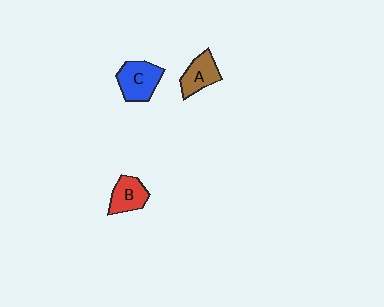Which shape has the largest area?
Shape C (blue).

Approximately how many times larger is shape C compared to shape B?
Approximately 1.3 times.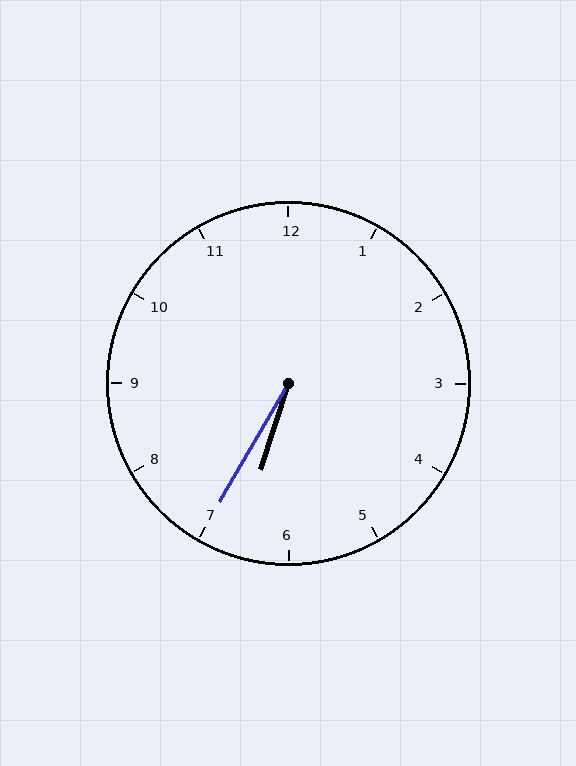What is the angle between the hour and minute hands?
Approximately 12 degrees.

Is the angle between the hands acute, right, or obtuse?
It is acute.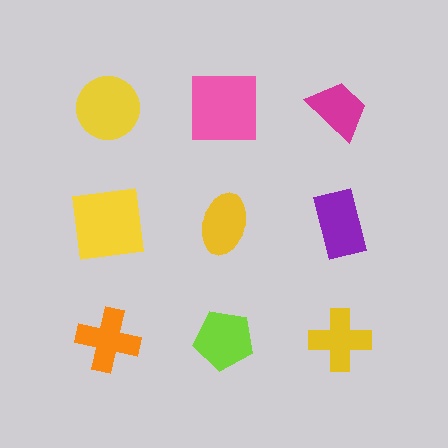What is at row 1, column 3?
A magenta trapezoid.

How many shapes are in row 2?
3 shapes.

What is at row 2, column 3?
A purple rectangle.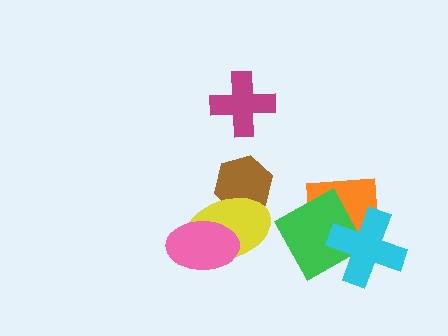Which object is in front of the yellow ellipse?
The pink ellipse is in front of the yellow ellipse.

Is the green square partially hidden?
Yes, it is partially covered by another shape.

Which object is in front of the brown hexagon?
The yellow ellipse is in front of the brown hexagon.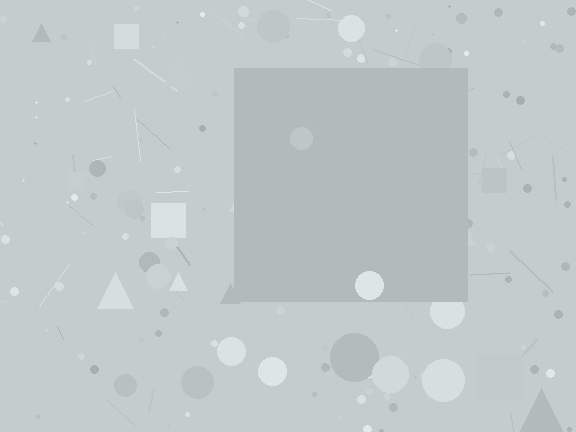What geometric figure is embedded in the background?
A square is embedded in the background.